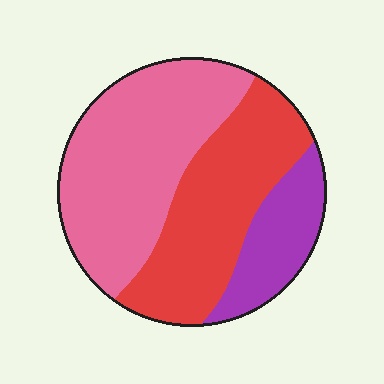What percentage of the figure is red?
Red takes up between a quarter and a half of the figure.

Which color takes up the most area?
Pink, at roughly 45%.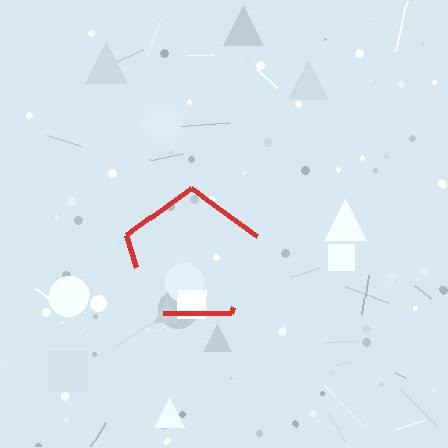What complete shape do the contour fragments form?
The contour fragments form a pentagon.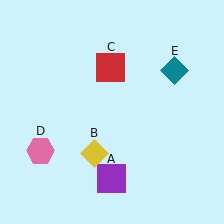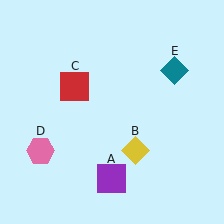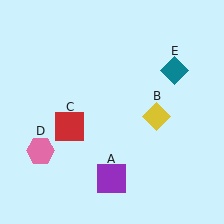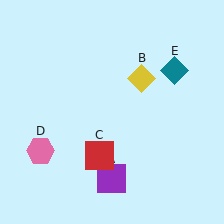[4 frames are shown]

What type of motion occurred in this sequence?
The yellow diamond (object B), red square (object C) rotated counterclockwise around the center of the scene.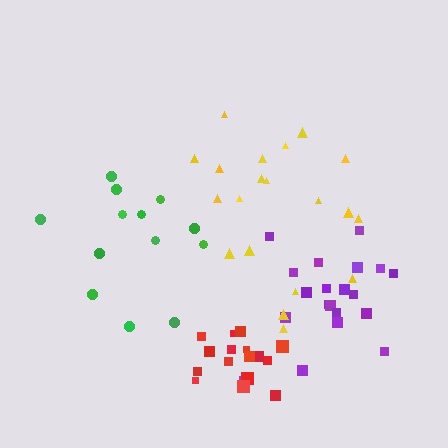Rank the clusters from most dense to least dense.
red, purple, green, yellow.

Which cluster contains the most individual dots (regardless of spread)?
Purple (20).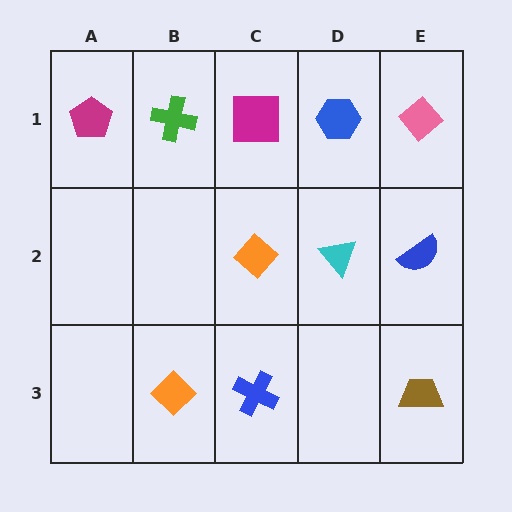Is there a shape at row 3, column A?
No, that cell is empty.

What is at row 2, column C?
An orange diamond.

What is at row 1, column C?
A magenta square.